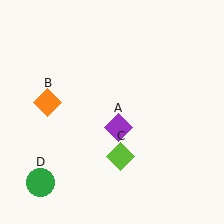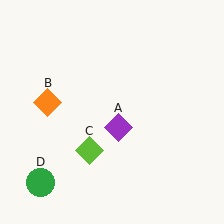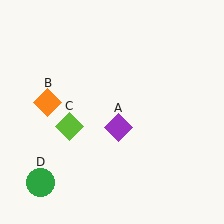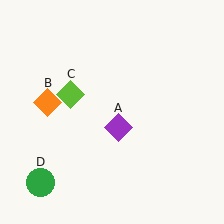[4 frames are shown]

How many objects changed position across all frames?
1 object changed position: lime diamond (object C).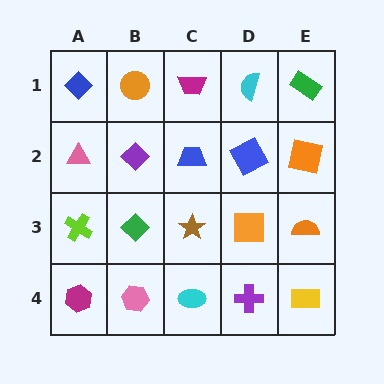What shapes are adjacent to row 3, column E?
An orange square (row 2, column E), a yellow rectangle (row 4, column E), an orange square (row 3, column D).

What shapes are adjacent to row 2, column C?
A magenta trapezoid (row 1, column C), a brown star (row 3, column C), a purple diamond (row 2, column B), a blue square (row 2, column D).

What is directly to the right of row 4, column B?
A cyan ellipse.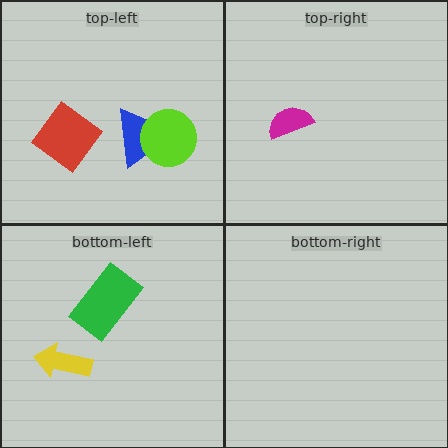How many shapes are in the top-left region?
3.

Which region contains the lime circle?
The top-left region.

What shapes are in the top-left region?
The blue triangle, the red diamond, the lime circle.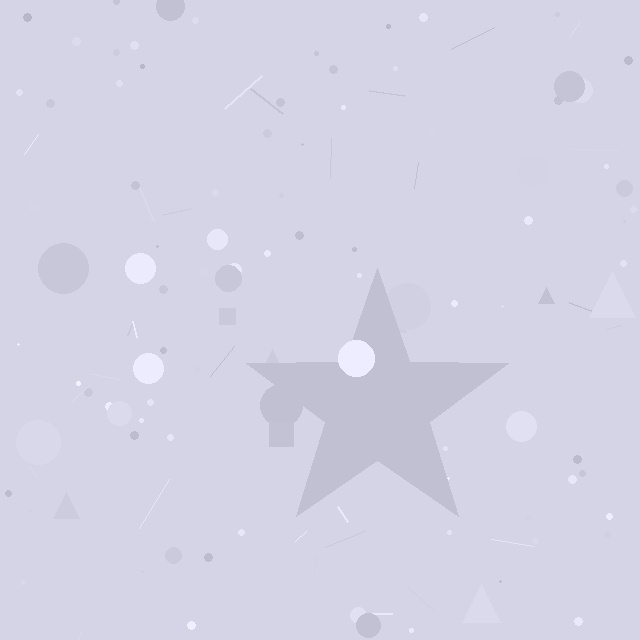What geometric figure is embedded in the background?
A star is embedded in the background.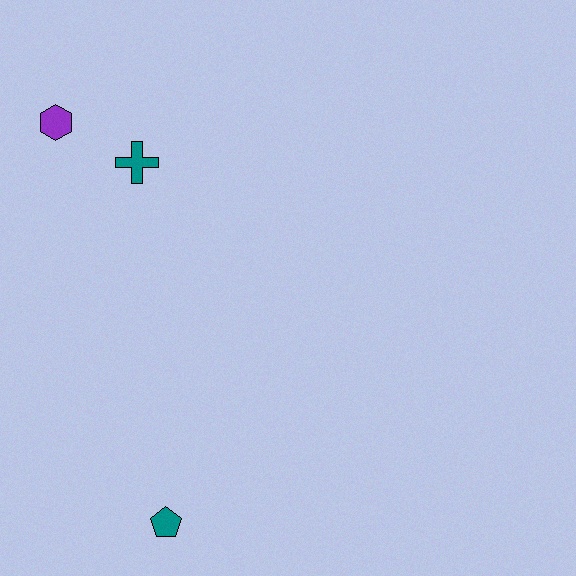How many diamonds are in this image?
There are no diamonds.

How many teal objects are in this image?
There are 2 teal objects.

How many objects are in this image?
There are 3 objects.